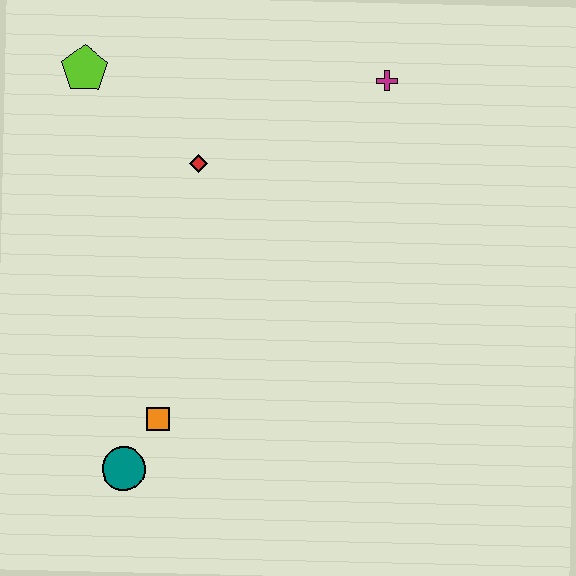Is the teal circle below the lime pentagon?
Yes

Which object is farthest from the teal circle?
The magenta cross is farthest from the teal circle.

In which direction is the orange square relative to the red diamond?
The orange square is below the red diamond.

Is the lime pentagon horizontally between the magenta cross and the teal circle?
No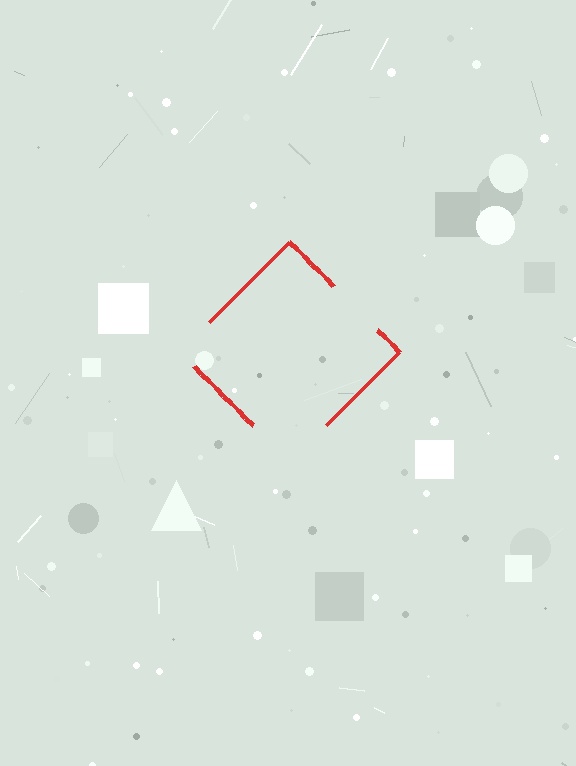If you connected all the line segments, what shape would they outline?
They would outline a diamond.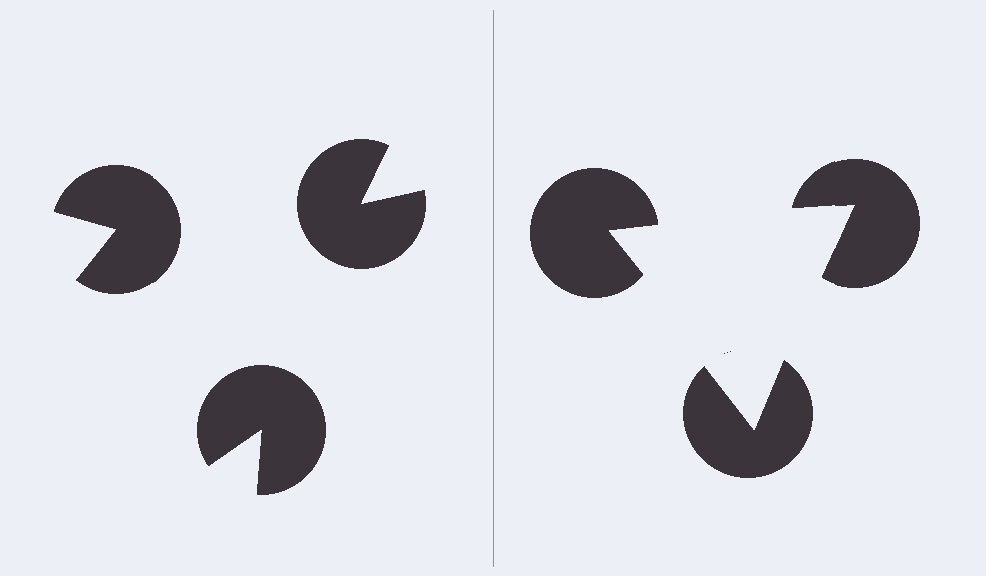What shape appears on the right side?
An illusory triangle.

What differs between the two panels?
The pac-man discs are positioned identically on both sides; only the wedge orientations differ. On the right they align to a triangle; on the left they are misaligned.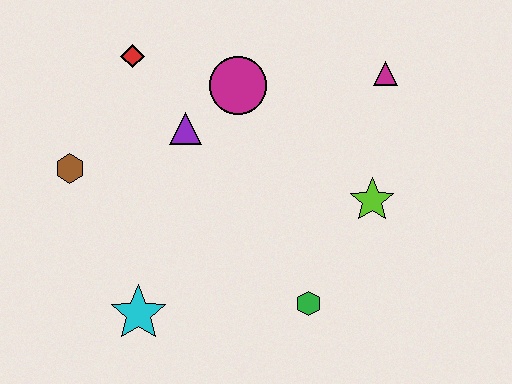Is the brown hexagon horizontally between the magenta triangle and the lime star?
No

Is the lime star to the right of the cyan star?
Yes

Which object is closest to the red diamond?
The purple triangle is closest to the red diamond.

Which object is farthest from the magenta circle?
The cyan star is farthest from the magenta circle.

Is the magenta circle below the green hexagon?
No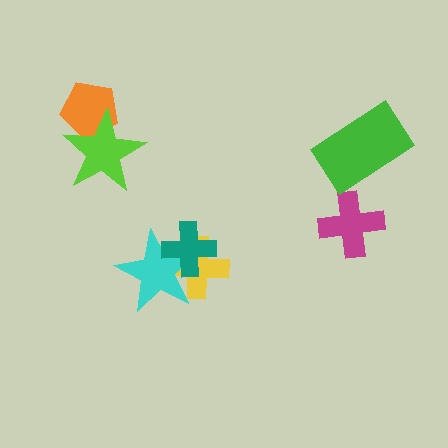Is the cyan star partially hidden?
Yes, it is partially covered by another shape.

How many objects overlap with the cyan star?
2 objects overlap with the cyan star.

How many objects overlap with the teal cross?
2 objects overlap with the teal cross.